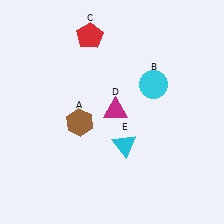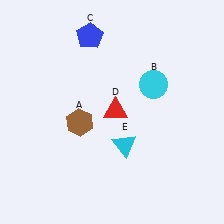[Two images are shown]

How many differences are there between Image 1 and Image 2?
There are 2 differences between the two images.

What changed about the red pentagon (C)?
In Image 1, C is red. In Image 2, it changed to blue.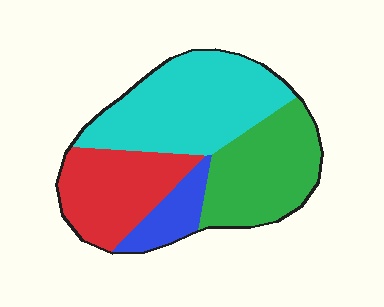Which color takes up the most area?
Cyan, at roughly 40%.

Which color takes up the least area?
Blue, at roughly 10%.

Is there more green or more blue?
Green.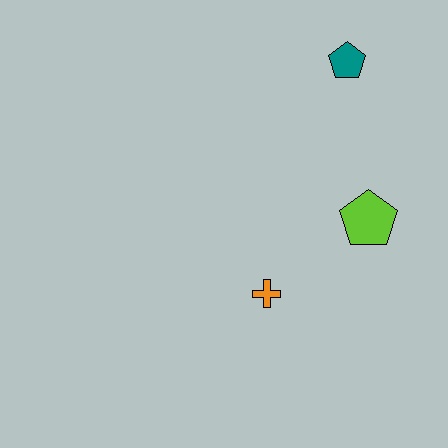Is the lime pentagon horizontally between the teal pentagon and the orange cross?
No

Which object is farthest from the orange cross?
The teal pentagon is farthest from the orange cross.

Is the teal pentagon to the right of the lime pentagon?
No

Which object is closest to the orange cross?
The lime pentagon is closest to the orange cross.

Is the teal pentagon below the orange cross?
No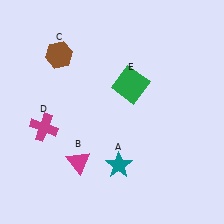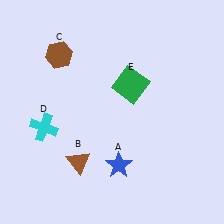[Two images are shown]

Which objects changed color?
A changed from teal to blue. B changed from magenta to brown. D changed from magenta to cyan.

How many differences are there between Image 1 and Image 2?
There are 3 differences between the two images.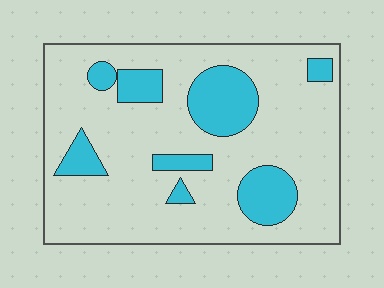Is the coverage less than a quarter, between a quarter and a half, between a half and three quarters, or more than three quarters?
Less than a quarter.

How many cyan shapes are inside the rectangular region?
8.